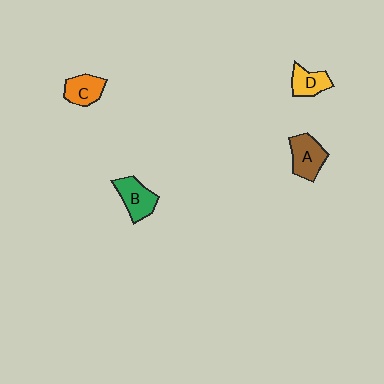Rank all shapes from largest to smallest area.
From largest to smallest: A (brown), B (green), C (orange), D (yellow).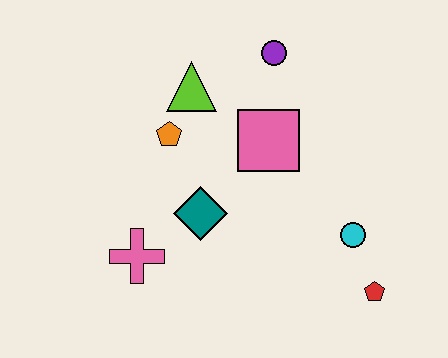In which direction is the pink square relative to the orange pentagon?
The pink square is to the right of the orange pentagon.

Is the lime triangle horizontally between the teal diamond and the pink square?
No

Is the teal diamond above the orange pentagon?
No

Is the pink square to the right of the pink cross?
Yes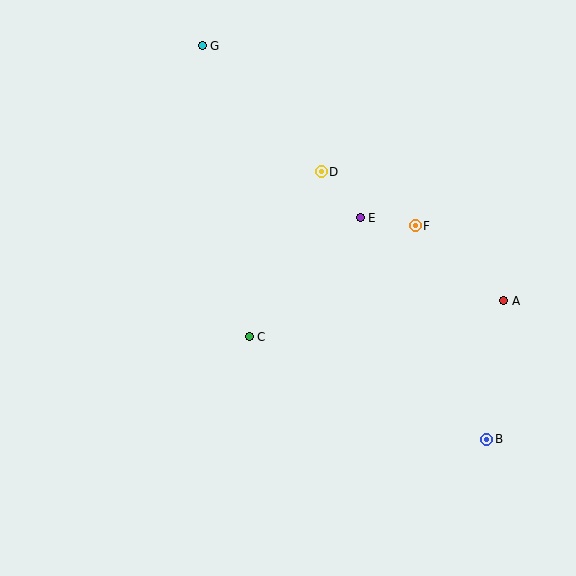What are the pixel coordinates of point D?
Point D is at (321, 172).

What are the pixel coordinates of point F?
Point F is at (415, 226).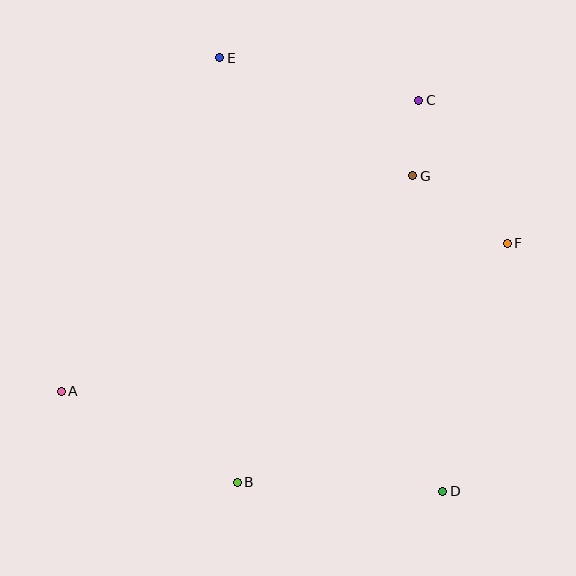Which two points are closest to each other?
Points C and G are closest to each other.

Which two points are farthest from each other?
Points D and E are farthest from each other.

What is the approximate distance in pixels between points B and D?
The distance between B and D is approximately 206 pixels.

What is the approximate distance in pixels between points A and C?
The distance between A and C is approximately 461 pixels.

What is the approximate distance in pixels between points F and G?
The distance between F and G is approximately 116 pixels.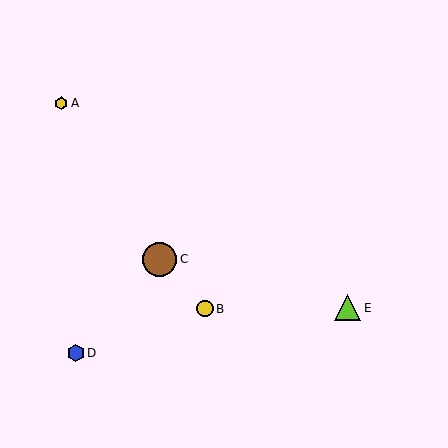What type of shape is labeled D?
Shape D is a blue hexagon.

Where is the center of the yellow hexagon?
The center of the yellow hexagon is at (61, 103).